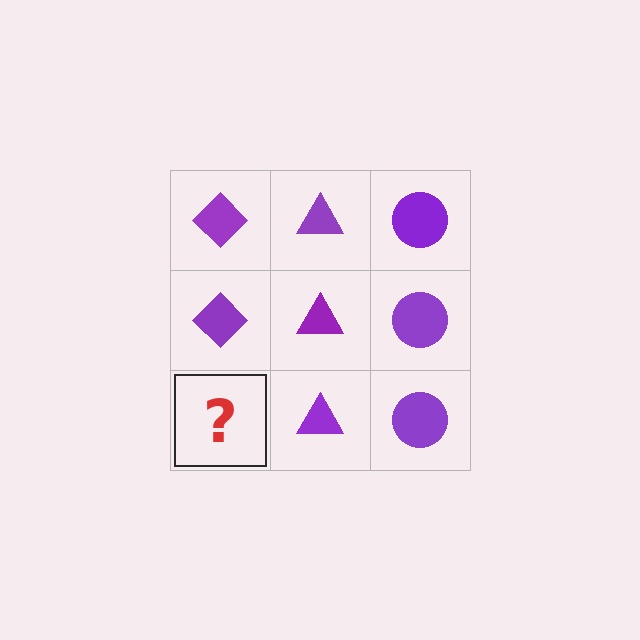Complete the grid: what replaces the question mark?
The question mark should be replaced with a purple diamond.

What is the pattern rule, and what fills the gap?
The rule is that each column has a consistent shape. The gap should be filled with a purple diamond.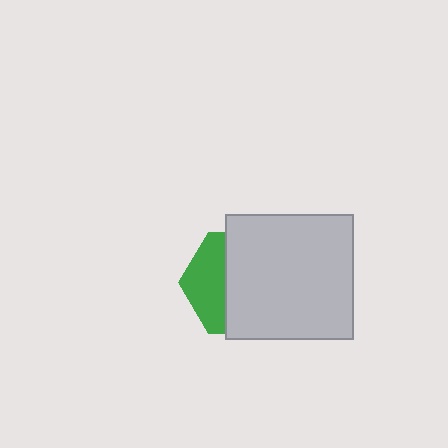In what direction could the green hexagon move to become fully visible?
The green hexagon could move left. That would shift it out from behind the light gray rectangle entirely.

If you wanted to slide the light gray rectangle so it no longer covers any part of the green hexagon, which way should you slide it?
Slide it right — that is the most direct way to separate the two shapes.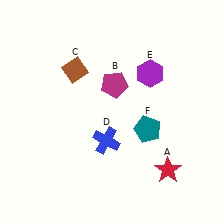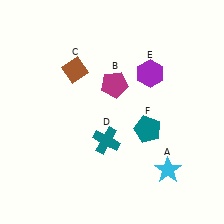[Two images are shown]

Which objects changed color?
A changed from red to cyan. D changed from blue to teal.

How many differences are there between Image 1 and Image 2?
There are 2 differences between the two images.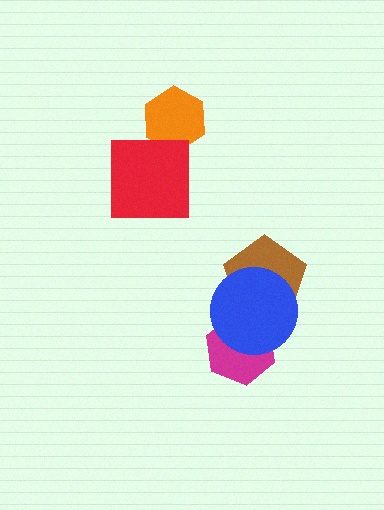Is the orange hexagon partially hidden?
Yes, it is partially covered by another shape.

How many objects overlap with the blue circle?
2 objects overlap with the blue circle.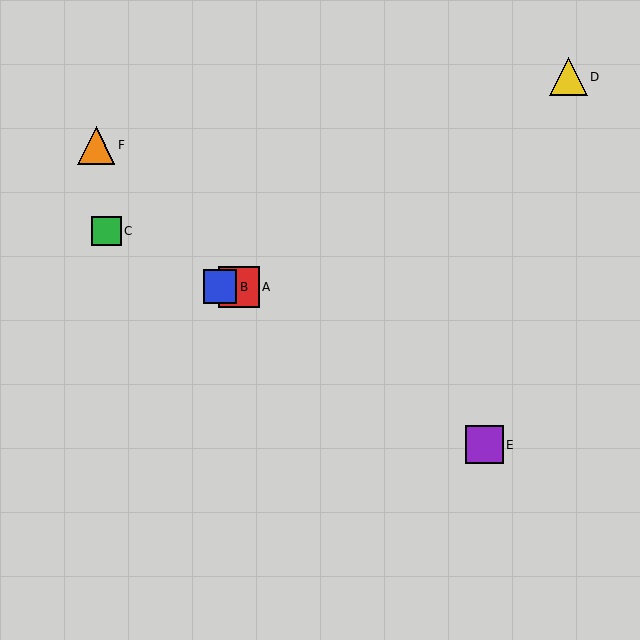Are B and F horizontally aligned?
No, B is at y≈287 and F is at y≈145.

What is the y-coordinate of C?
Object C is at y≈231.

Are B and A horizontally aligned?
Yes, both are at y≈287.